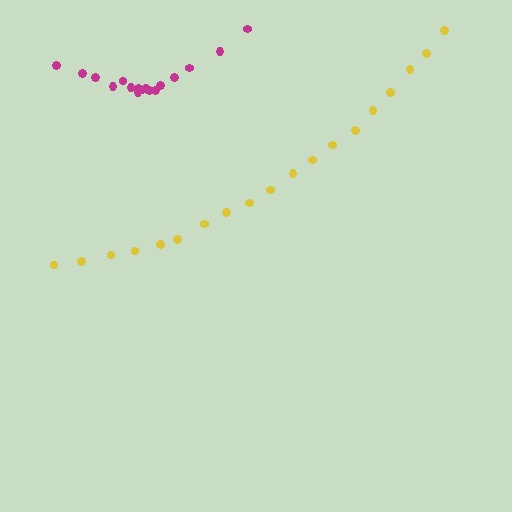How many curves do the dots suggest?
There are 2 distinct paths.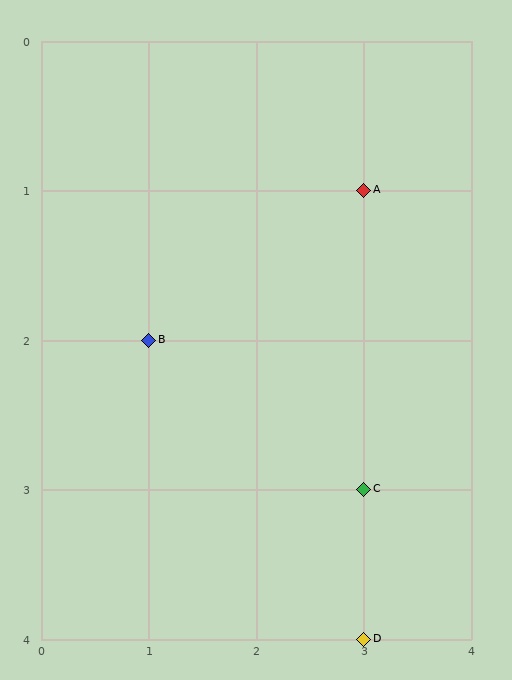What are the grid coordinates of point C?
Point C is at grid coordinates (3, 3).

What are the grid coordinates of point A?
Point A is at grid coordinates (3, 1).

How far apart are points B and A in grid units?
Points B and A are 2 columns and 1 row apart (about 2.2 grid units diagonally).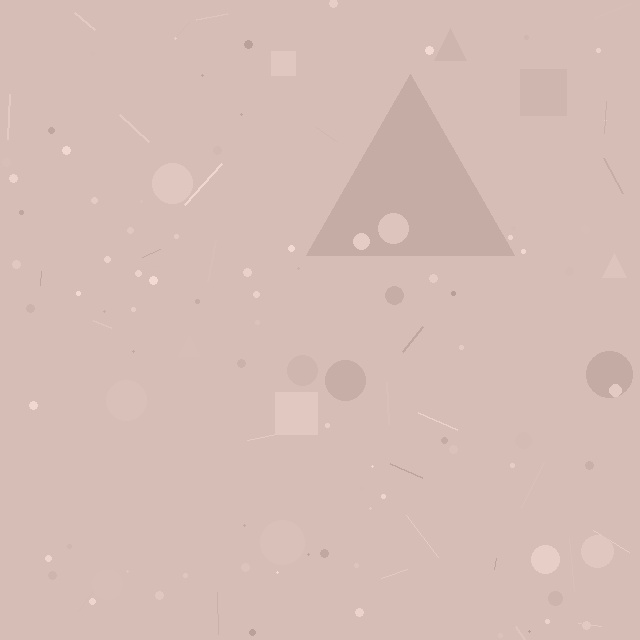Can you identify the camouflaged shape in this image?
The camouflaged shape is a triangle.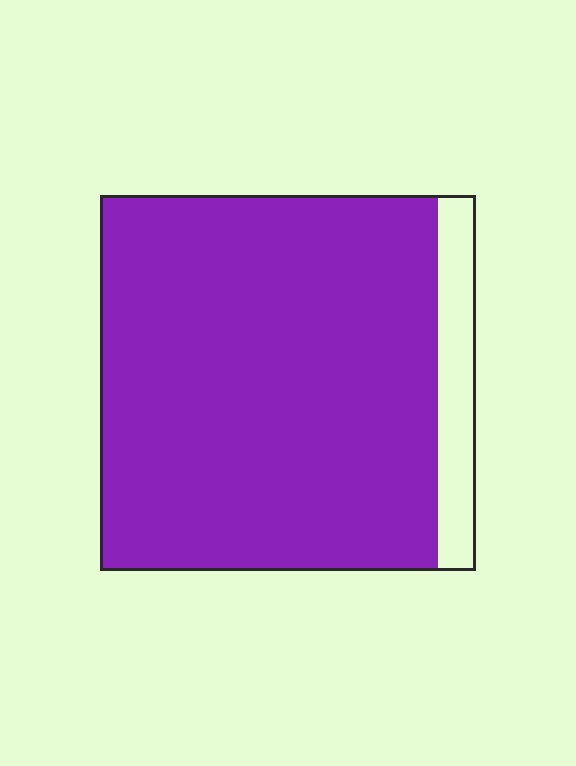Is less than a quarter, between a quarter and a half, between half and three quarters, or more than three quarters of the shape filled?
More than three quarters.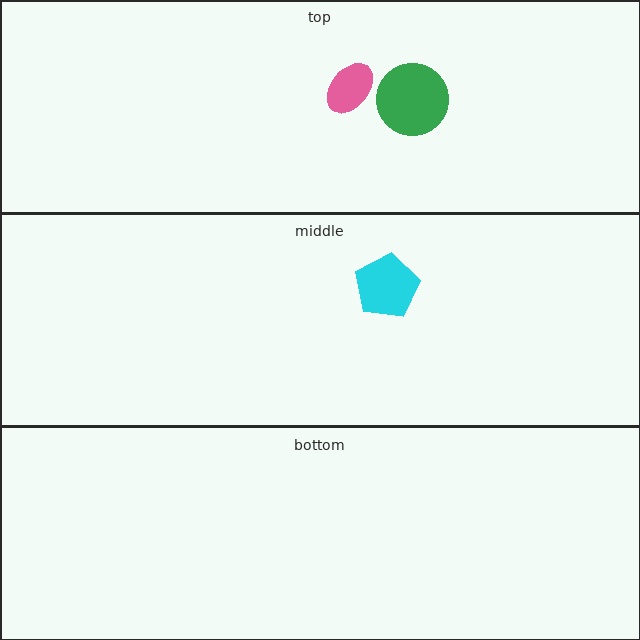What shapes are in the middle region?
The cyan pentagon.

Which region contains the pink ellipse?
The top region.